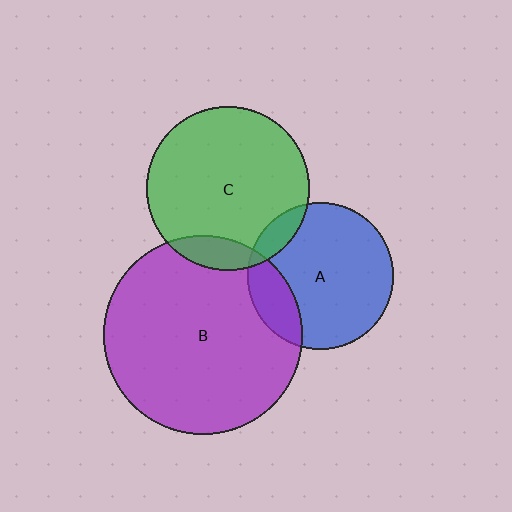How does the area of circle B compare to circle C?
Approximately 1.5 times.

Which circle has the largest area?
Circle B (purple).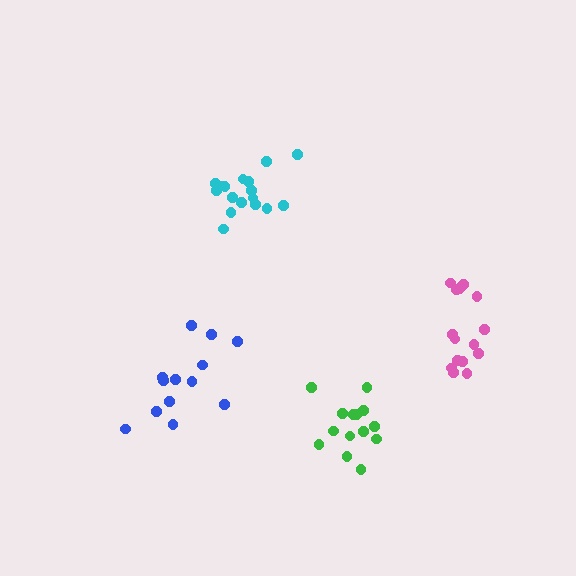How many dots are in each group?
Group 1: 17 dots, Group 2: 15 dots, Group 3: 14 dots, Group 4: 13 dots (59 total).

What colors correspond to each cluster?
The clusters are colored: cyan, pink, green, blue.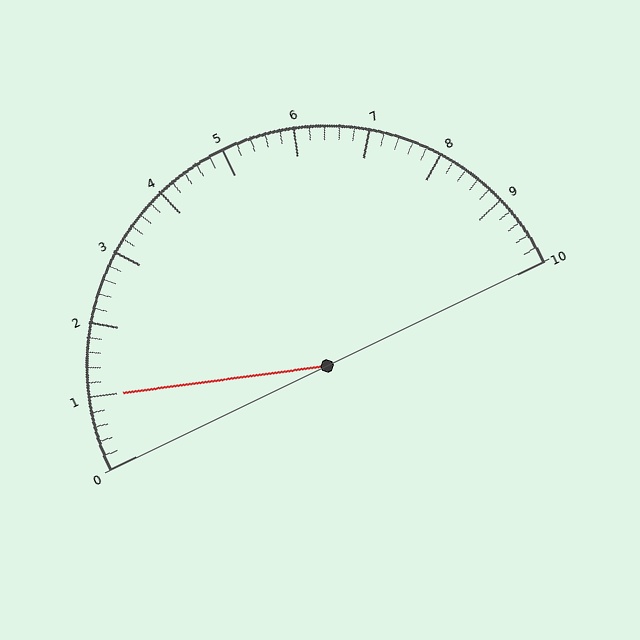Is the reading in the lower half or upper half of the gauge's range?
The reading is in the lower half of the range (0 to 10).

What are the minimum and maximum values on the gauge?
The gauge ranges from 0 to 10.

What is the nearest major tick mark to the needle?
The nearest major tick mark is 1.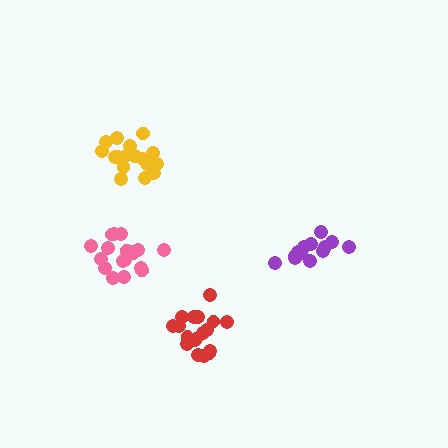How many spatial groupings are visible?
There are 4 spatial groupings.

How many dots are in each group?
Group 1: 18 dots, Group 2: 18 dots, Group 3: 18 dots, Group 4: 14 dots (68 total).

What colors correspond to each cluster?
The clusters are colored: pink, red, yellow, purple.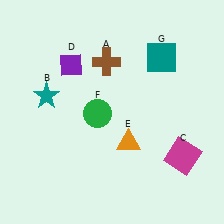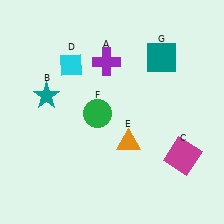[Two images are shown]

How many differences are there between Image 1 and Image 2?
There are 2 differences between the two images.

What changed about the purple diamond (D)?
In Image 1, D is purple. In Image 2, it changed to cyan.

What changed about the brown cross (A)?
In Image 1, A is brown. In Image 2, it changed to purple.